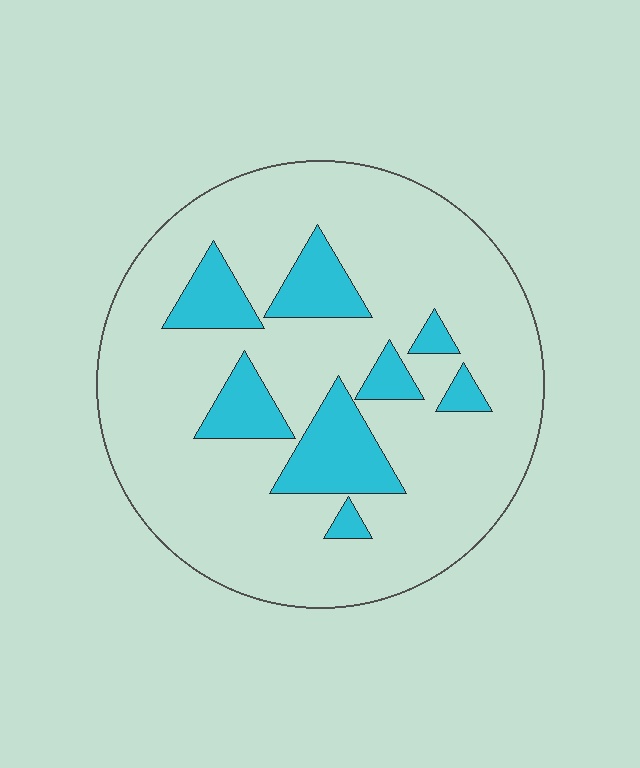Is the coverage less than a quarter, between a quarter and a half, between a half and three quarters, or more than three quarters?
Less than a quarter.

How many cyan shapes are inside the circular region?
8.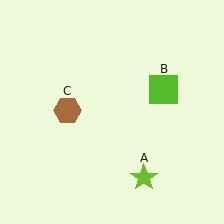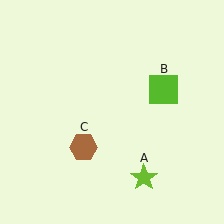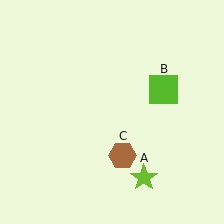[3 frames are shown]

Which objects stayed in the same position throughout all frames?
Lime star (object A) and lime square (object B) remained stationary.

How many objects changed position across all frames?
1 object changed position: brown hexagon (object C).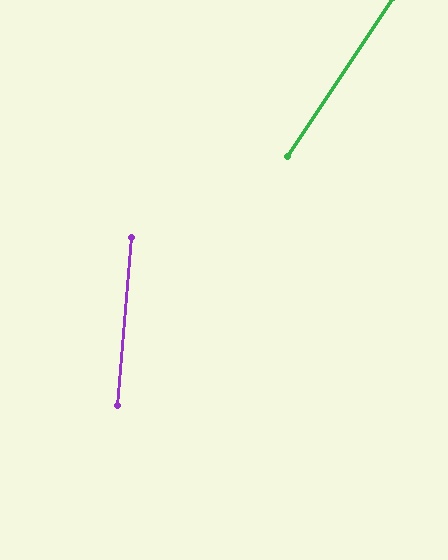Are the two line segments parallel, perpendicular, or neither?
Neither parallel nor perpendicular — they differ by about 29°.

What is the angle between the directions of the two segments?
Approximately 29 degrees.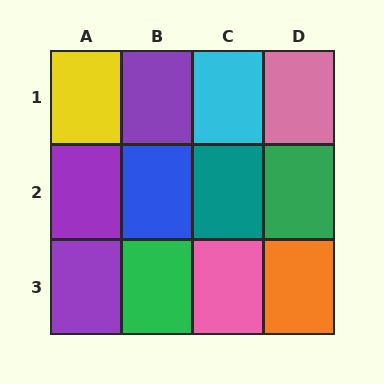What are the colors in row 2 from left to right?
Purple, blue, teal, green.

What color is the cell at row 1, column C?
Cyan.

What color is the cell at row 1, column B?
Purple.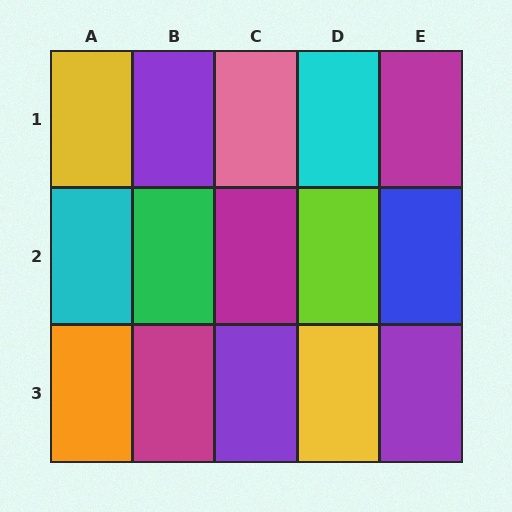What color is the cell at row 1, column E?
Magenta.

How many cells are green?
1 cell is green.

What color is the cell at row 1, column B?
Purple.